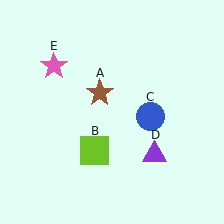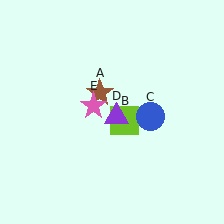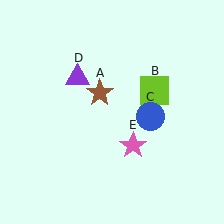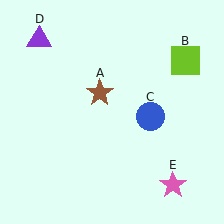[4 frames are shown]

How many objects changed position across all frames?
3 objects changed position: lime square (object B), purple triangle (object D), pink star (object E).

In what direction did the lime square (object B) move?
The lime square (object B) moved up and to the right.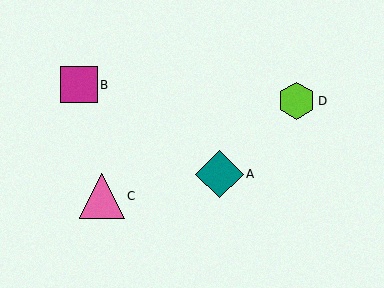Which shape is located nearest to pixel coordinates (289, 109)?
The lime hexagon (labeled D) at (297, 101) is nearest to that location.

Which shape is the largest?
The teal diamond (labeled A) is the largest.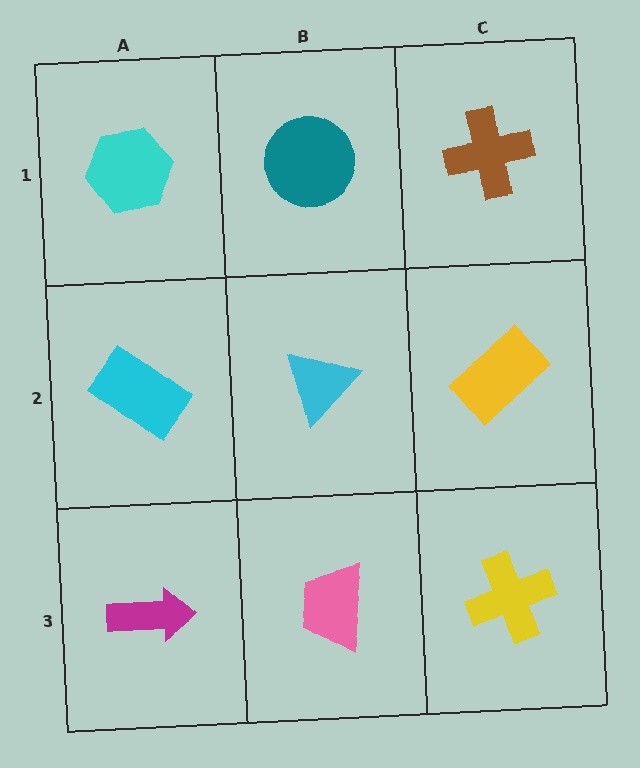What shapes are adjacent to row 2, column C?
A brown cross (row 1, column C), a yellow cross (row 3, column C), a cyan triangle (row 2, column B).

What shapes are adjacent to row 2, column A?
A cyan hexagon (row 1, column A), a magenta arrow (row 3, column A), a cyan triangle (row 2, column B).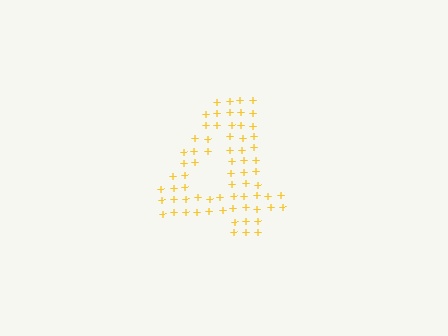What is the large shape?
The large shape is the digit 4.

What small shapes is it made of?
It is made of small plus signs.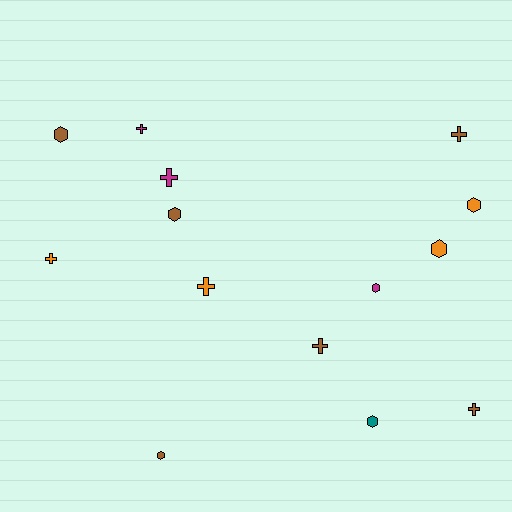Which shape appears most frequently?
Cross, with 7 objects.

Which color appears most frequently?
Brown, with 6 objects.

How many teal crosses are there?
There are no teal crosses.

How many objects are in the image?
There are 14 objects.